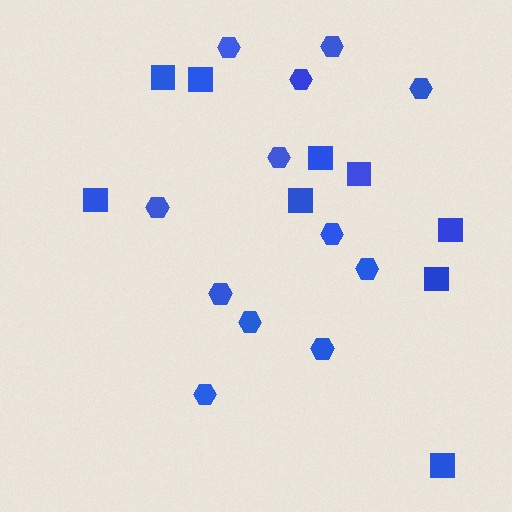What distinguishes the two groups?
There are 2 groups: one group of hexagons (12) and one group of squares (9).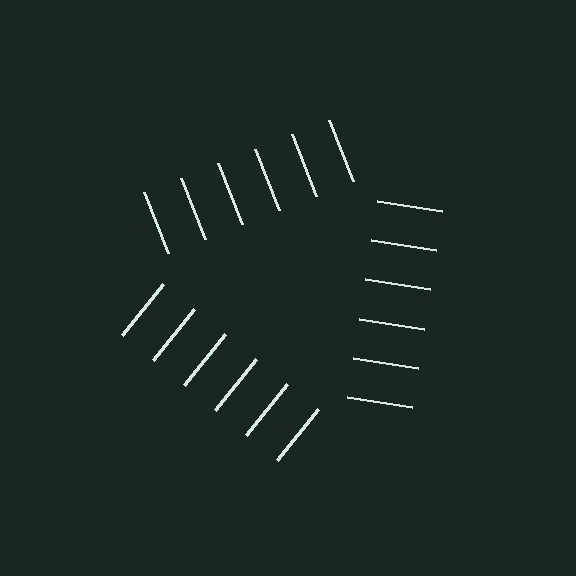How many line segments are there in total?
18 — 6 along each of the 3 edges.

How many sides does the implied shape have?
3 sides — the line-ends trace a triangle.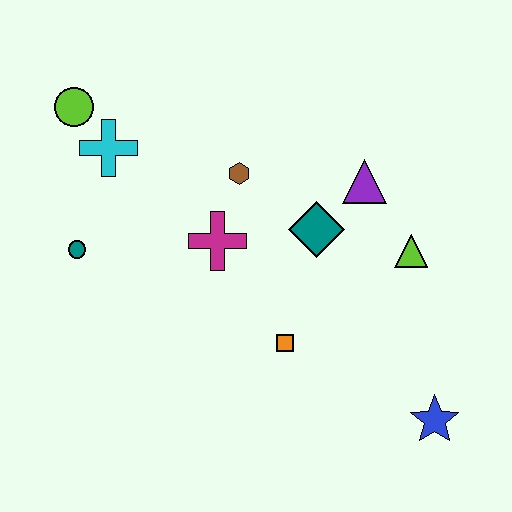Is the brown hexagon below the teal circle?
No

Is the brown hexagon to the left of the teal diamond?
Yes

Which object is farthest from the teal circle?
The blue star is farthest from the teal circle.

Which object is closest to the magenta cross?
The brown hexagon is closest to the magenta cross.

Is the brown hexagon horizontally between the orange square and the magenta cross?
Yes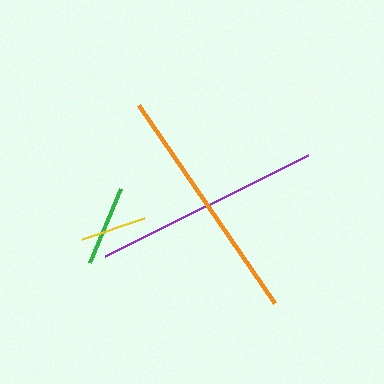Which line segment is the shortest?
The yellow line is the shortest at approximately 66 pixels.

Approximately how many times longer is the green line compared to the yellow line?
The green line is approximately 1.2 times the length of the yellow line.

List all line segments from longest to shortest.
From longest to shortest: orange, purple, green, yellow.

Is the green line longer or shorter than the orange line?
The orange line is longer than the green line.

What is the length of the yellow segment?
The yellow segment is approximately 66 pixels long.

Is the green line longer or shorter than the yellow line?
The green line is longer than the yellow line.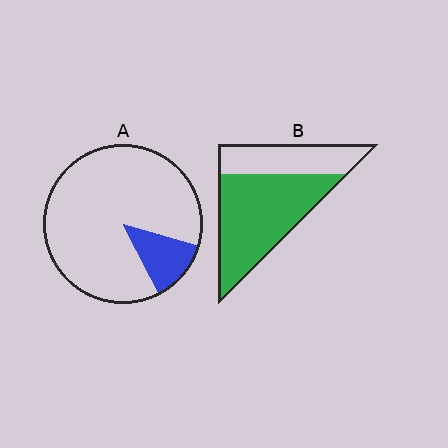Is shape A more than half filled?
No.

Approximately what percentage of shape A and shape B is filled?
A is approximately 15% and B is approximately 65%.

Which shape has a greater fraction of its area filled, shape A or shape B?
Shape B.